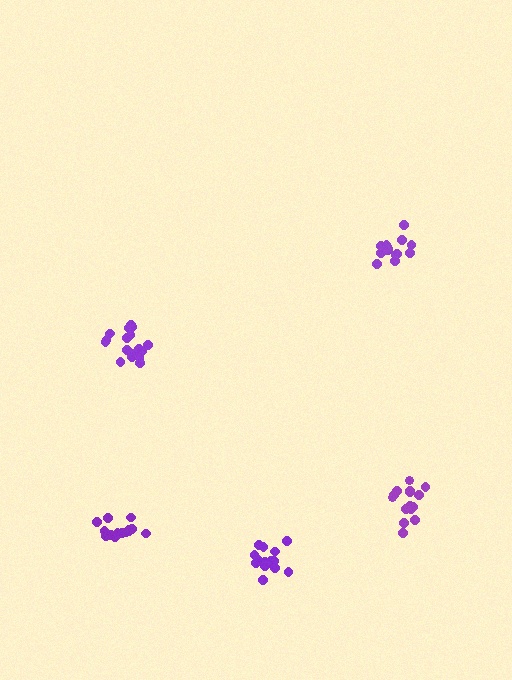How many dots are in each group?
Group 1: 16 dots, Group 2: 17 dots, Group 3: 14 dots, Group 4: 16 dots, Group 5: 16 dots (79 total).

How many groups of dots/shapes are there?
There are 5 groups.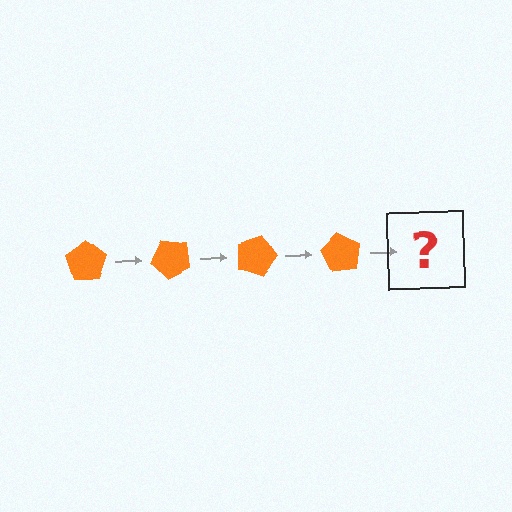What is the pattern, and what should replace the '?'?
The pattern is that the pentagon rotates 45 degrees each step. The '?' should be an orange pentagon rotated 180 degrees.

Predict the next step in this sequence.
The next step is an orange pentagon rotated 180 degrees.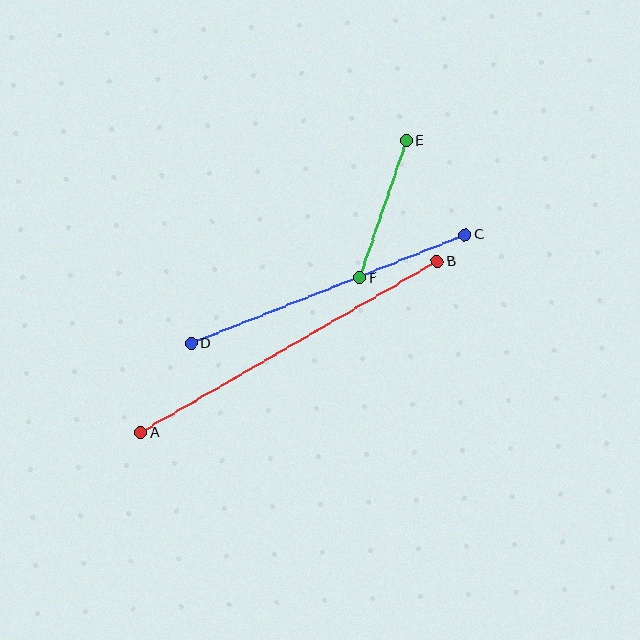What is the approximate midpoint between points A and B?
The midpoint is at approximately (289, 347) pixels.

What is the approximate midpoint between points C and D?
The midpoint is at approximately (328, 289) pixels.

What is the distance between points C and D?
The distance is approximately 295 pixels.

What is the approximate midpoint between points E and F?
The midpoint is at approximately (383, 209) pixels.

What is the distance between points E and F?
The distance is approximately 145 pixels.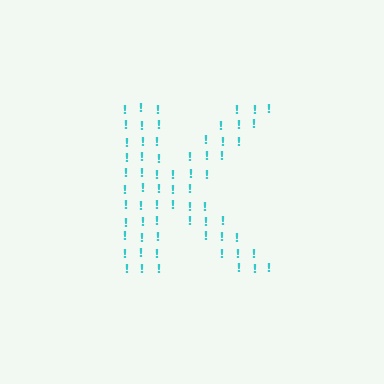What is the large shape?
The large shape is the letter K.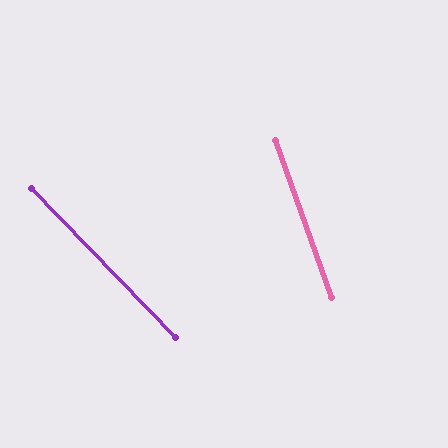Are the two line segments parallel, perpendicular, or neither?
Neither parallel nor perpendicular — they differ by about 25°.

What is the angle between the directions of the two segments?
Approximately 25 degrees.